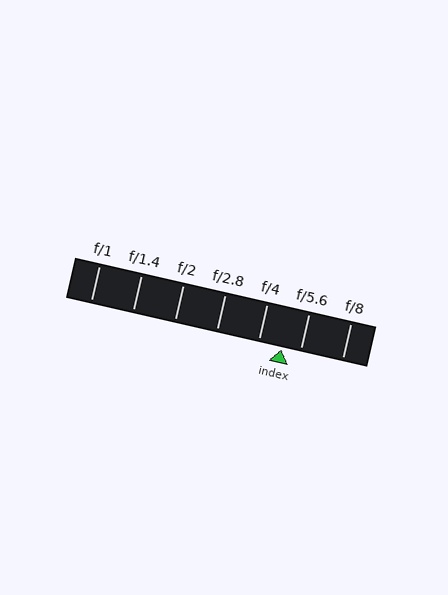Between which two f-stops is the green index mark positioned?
The index mark is between f/4 and f/5.6.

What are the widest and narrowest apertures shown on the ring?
The widest aperture shown is f/1 and the narrowest is f/8.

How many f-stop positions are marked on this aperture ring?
There are 7 f-stop positions marked.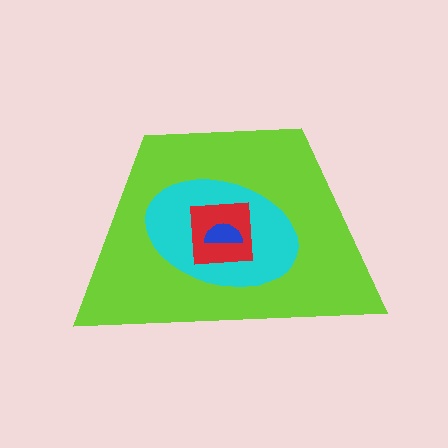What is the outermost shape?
The lime trapezoid.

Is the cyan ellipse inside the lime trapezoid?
Yes.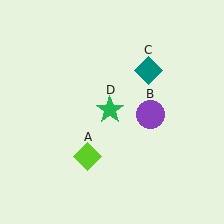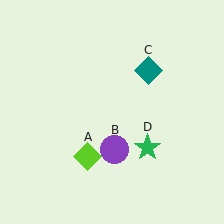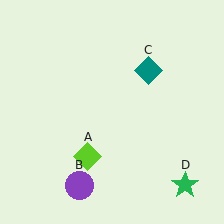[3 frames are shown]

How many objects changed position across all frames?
2 objects changed position: purple circle (object B), green star (object D).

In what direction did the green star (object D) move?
The green star (object D) moved down and to the right.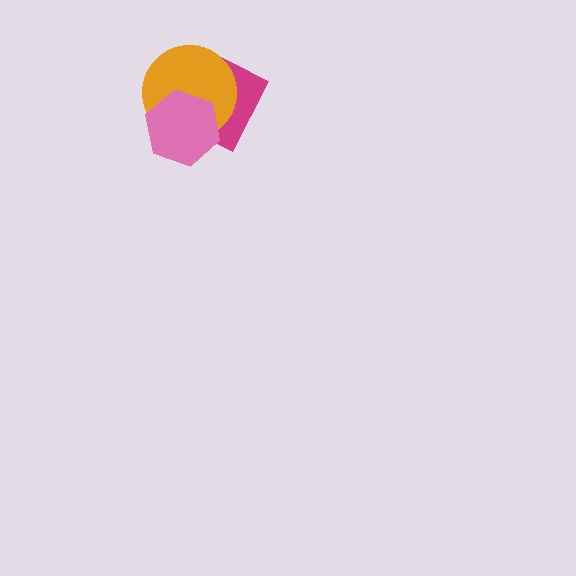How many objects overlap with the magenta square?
2 objects overlap with the magenta square.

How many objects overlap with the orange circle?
2 objects overlap with the orange circle.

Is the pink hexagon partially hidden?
No, no other shape covers it.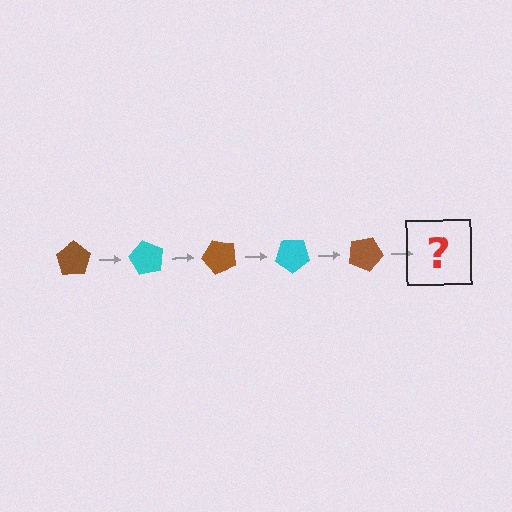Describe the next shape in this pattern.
It should be a cyan pentagon, rotated 300 degrees from the start.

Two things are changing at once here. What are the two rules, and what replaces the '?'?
The two rules are that it rotates 60 degrees each step and the color cycles through brown and cyan. The '?' should be a cyan pentagon, rotated 300 degrees from the start.